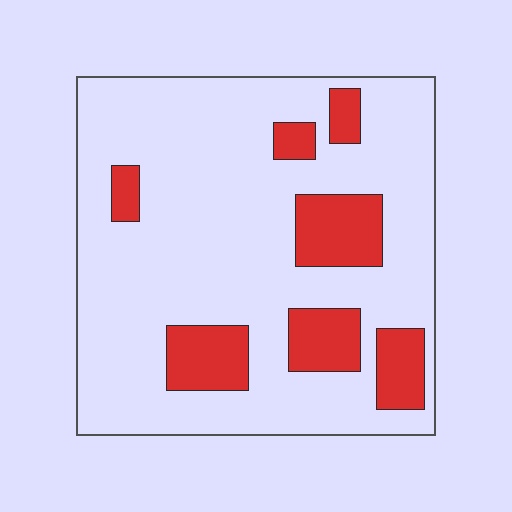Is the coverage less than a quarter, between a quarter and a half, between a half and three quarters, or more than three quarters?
Less than a quarter.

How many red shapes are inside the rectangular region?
7.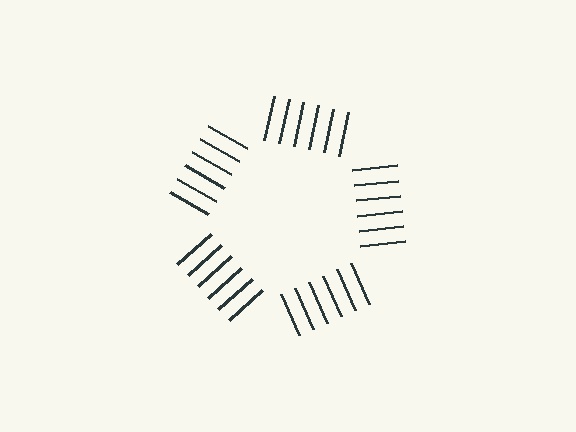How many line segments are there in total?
30 — 6 along each of the 5 edges.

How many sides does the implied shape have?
5 sides — the line-ends trace a pentagon.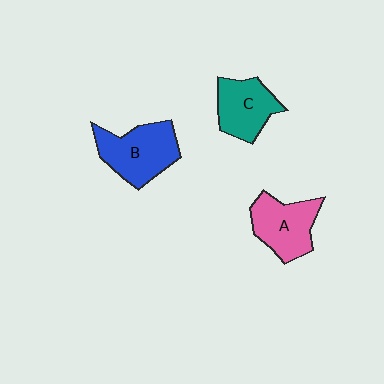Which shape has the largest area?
Shape B (blue).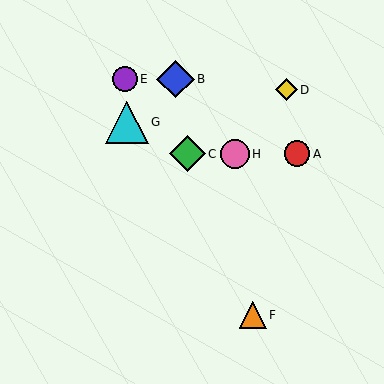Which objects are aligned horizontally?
Objects A, C, H are aligned horizontally.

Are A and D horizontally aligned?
No, A is at y≈154 and D is at y≈90.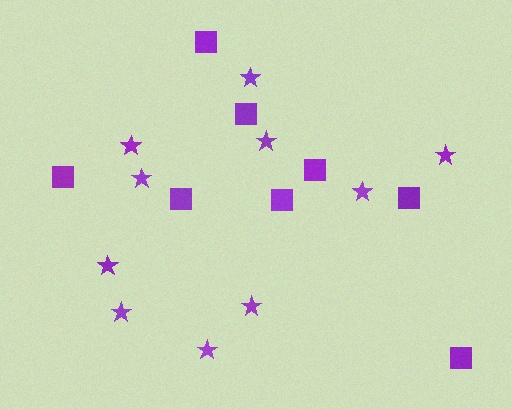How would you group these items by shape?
There are 2 groups: one group of stars (10) and one group of squares (8).